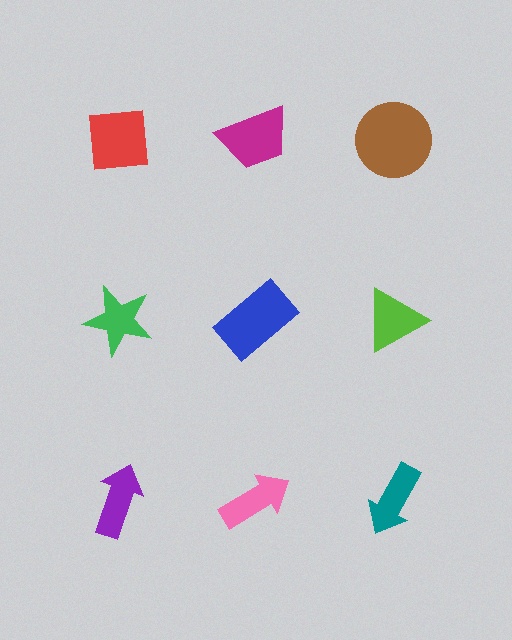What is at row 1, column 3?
A brown circle.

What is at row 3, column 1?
A purple arrow.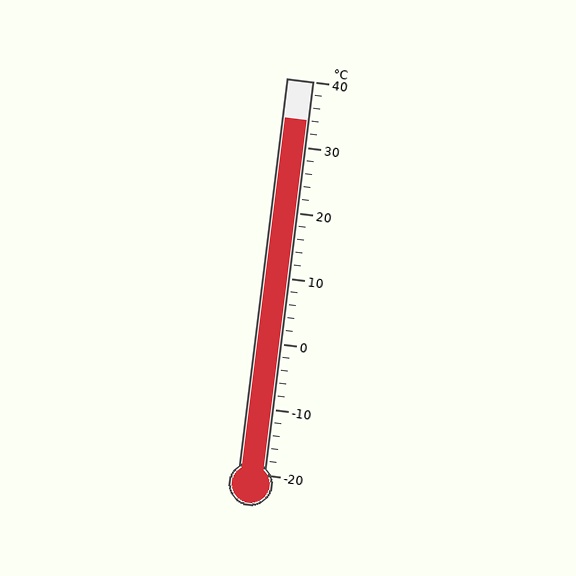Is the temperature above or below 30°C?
The temperature is above 30°C.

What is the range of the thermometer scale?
The thermometer scale ranges from -20°C to 40°C.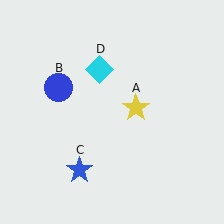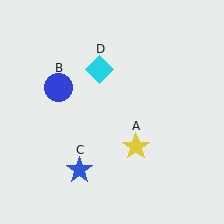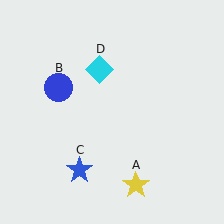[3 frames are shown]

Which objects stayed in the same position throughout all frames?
Blue circle (object B) and blue star (object C) and cyan diamond (object D) remained stationary.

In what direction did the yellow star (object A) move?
The yellow star (object A) moved down.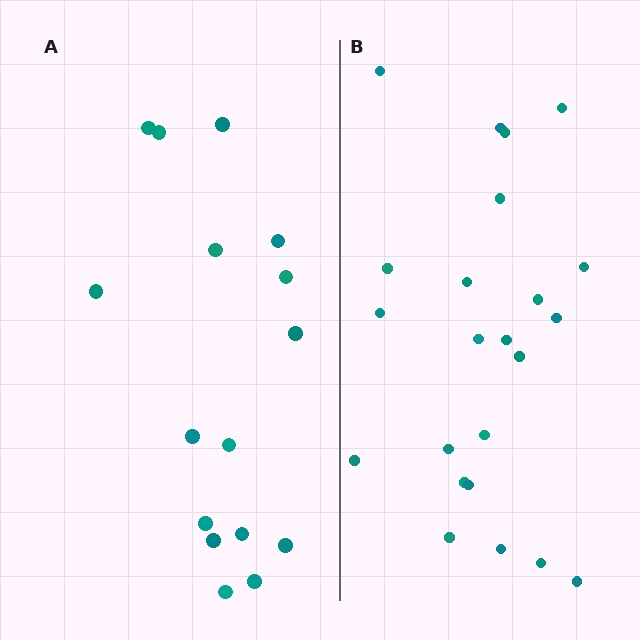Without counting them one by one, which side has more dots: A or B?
Region B (the right region) has more dots.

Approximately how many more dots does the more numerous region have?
Region B has roughly 8 or so more dots than region A.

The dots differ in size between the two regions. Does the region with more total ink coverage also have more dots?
No. Region A has more total ink coverage because its dots are larger, but region B actually contains more individual dots. Total area can be misleading — the number of items is what matters here.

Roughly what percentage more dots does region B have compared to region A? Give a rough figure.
About 45% more.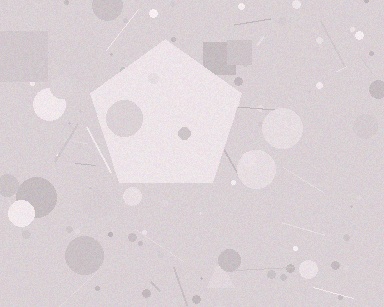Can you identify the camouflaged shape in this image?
The camouflaged shape is a pentagon.